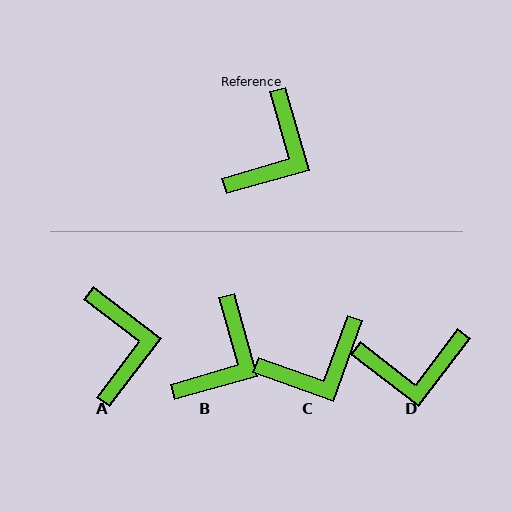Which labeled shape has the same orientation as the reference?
B.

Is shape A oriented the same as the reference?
No, it is off by about 37 degrees.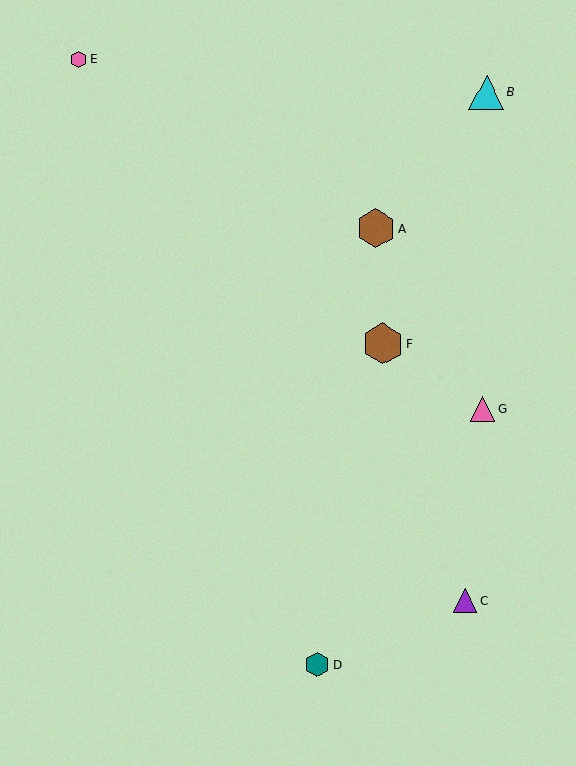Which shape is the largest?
The brown hexagon (labeled F) is the largest.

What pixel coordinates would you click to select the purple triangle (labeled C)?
Click at (465, 601) to select the purple triangle C.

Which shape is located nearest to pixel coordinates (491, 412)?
The pink triangle (labeled G) at (482, 409) is nearest to that location.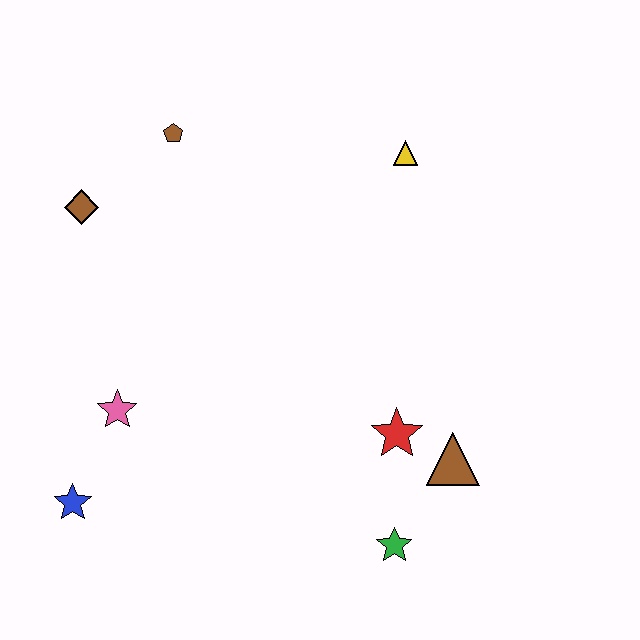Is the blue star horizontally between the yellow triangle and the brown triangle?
No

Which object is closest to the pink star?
The blue star is closest to the pink star.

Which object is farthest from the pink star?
The yellow triangle is farthest from the pink star.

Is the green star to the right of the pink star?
Yes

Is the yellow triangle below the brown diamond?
No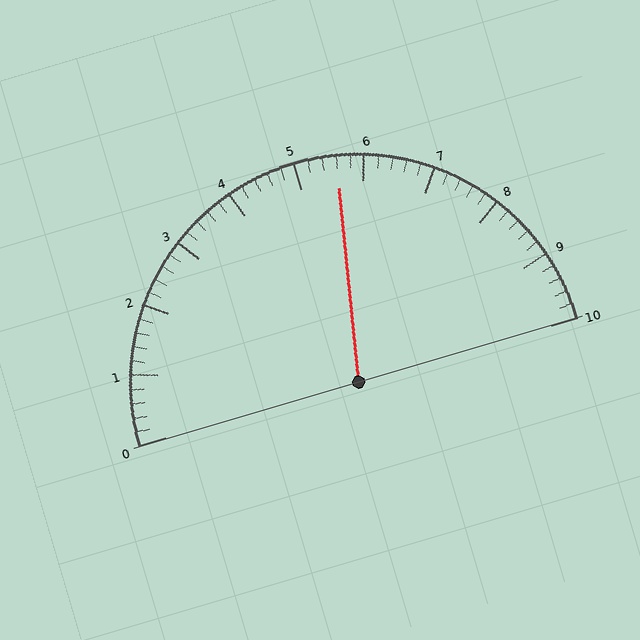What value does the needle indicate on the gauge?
The needle indicates approximately 5.6.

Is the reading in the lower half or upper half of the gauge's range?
The reading is in the upper half of the range (0 to 10).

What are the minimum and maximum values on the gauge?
The gauge ranges from 0 to 10.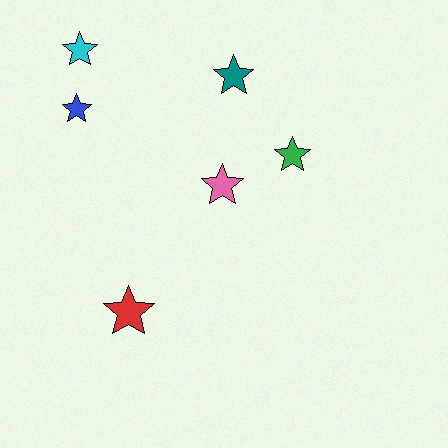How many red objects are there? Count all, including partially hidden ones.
There is 1 red object.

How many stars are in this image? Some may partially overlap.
There are 6 stars.